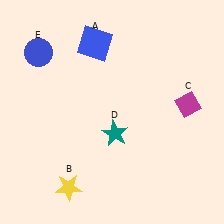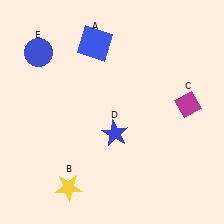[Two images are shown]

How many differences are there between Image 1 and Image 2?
There is 1 difference between the two images.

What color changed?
The star (D) changed from teal in Image 1 to blue in Image 2.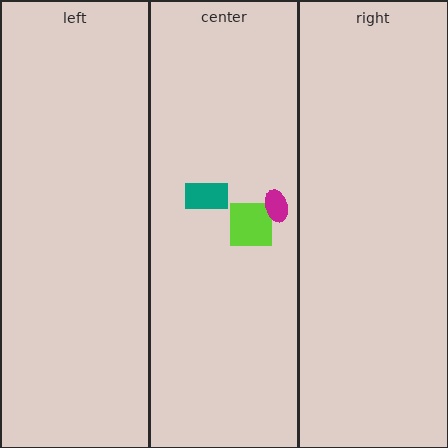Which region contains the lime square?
The center region.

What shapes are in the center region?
The teal rectangle, the lime square, the magenta ellipse.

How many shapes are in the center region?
3.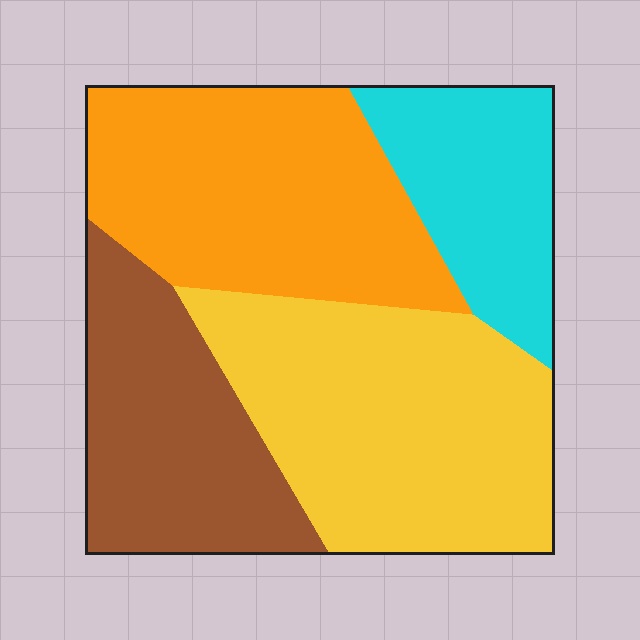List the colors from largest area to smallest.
From largest to smallest: yellow, orange, brown, cyan.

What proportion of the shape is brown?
Brown takes up about one fifth (1/5) of the shape.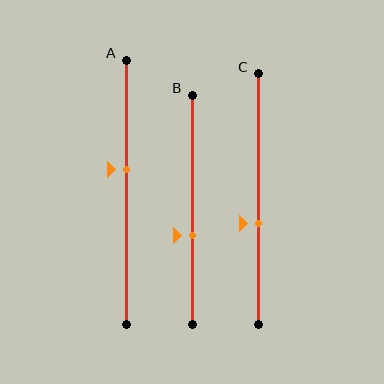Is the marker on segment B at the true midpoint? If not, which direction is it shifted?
No, the marker on segment B is shifted downward by about 11% of the segment length.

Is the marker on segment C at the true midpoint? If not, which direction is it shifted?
No, the marker on segment C is shifted downward by about 10% of the segment length.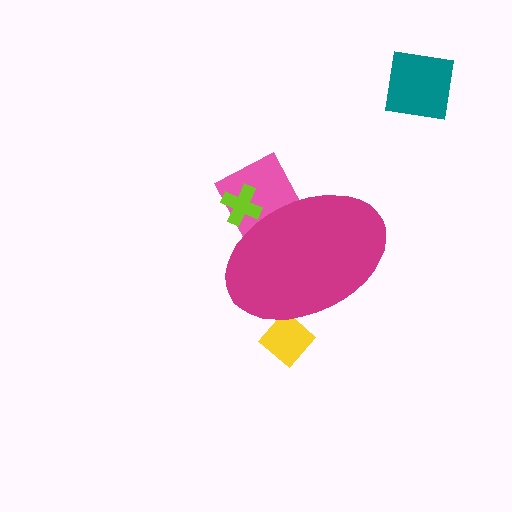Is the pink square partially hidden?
Yes, the pink square is partially hidden behind the magenta ellipse.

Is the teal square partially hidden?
No, the teal square is fully visible.